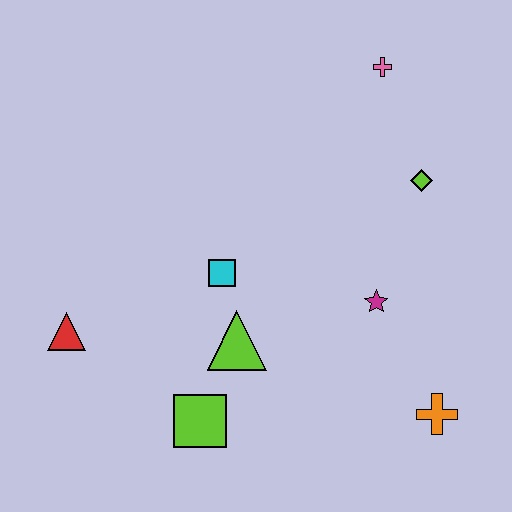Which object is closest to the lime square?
The lime triangle is closest to the lime square.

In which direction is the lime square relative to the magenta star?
The lime square is to the left of the magenta star.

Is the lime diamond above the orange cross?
Yes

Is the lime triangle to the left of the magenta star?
Yes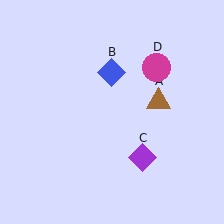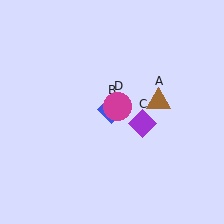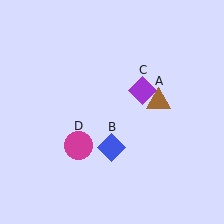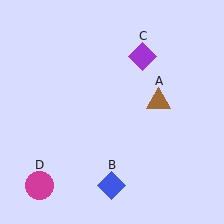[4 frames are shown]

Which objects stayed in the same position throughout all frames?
Brown triangle (object A) remained stationary.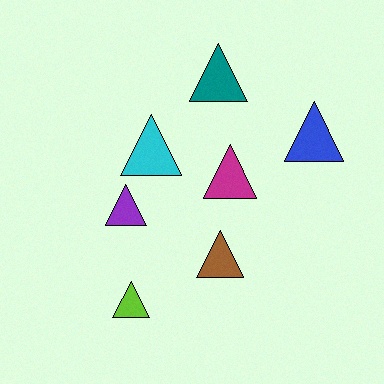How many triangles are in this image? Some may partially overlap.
There are 7 triangles.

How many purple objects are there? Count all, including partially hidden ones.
There is 1 purple object.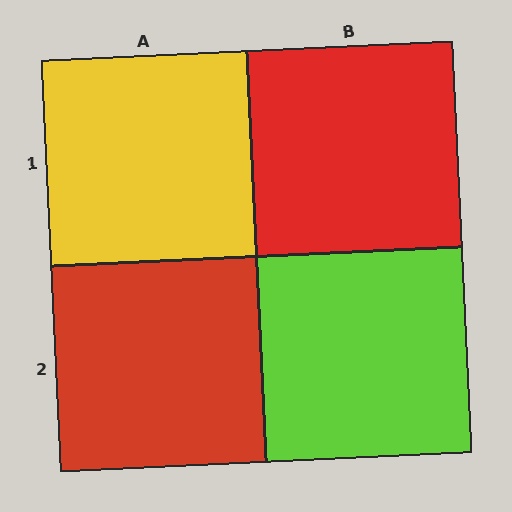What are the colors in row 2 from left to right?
Red, lime.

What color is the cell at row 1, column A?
Yellow.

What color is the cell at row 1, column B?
Red.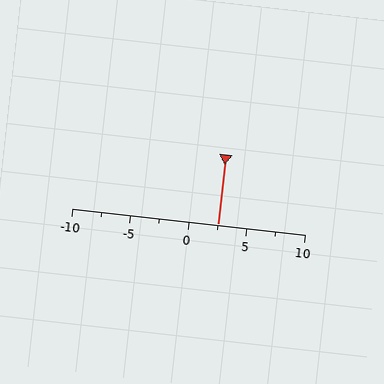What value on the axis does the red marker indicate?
The marker indicates approximately 2.5.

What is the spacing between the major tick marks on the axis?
The major ticks are spaced 5 apart.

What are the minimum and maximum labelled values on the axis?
The axis runs from -10 to 10.